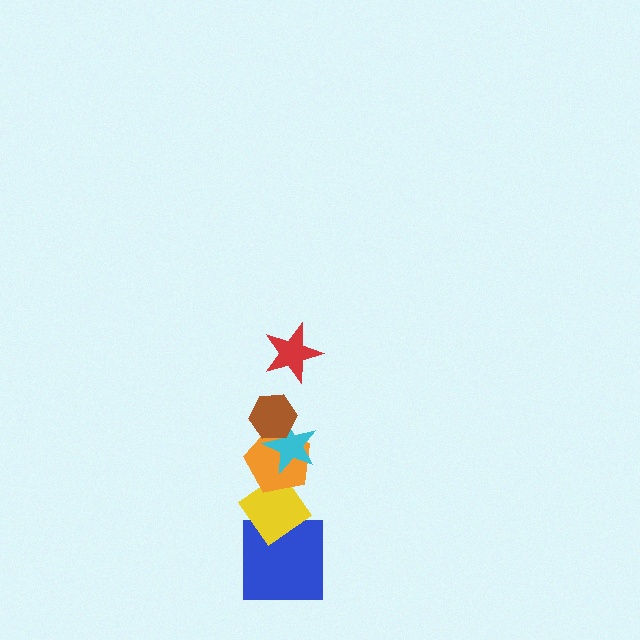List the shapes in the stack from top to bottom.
From top to bottom: the red star, the brown hexagon, the cyan star, the orange pentagon, the yellow diamond, the blue square.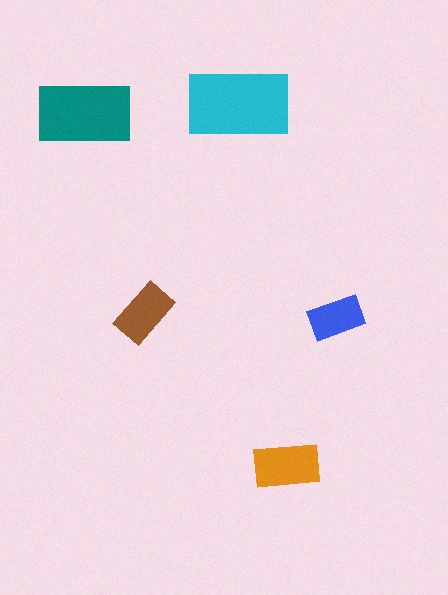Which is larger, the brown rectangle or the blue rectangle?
The brown one.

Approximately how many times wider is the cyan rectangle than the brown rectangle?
About 1.5 times wider.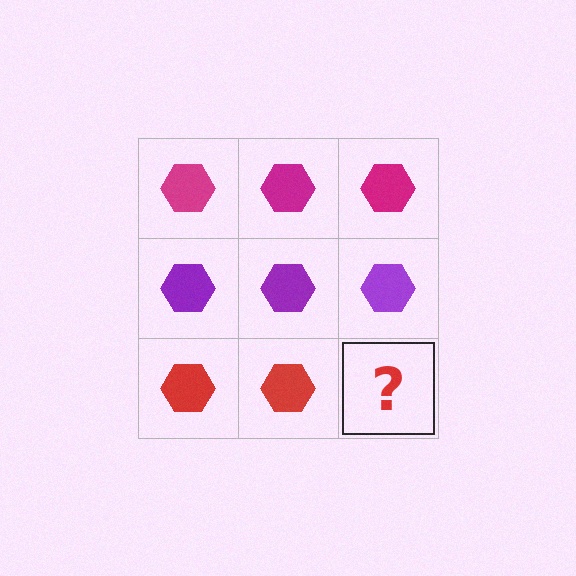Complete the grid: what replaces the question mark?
The question mark should be replaced with a red hexagon.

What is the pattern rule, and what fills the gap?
The rule is that each row has a consistent color. The gap should be filled with a red hexagon.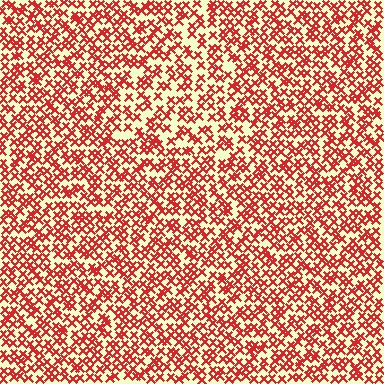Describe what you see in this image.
The image contains small red elements arranged at two different densities. A triangle-shaped region is visible where the elements are less densely packed than the surrounding area.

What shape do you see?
I see a triangle.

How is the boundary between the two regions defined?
The boundary is defined by a change in element density (approximately 1.4x ratio). All elements are the same color, size, and shape.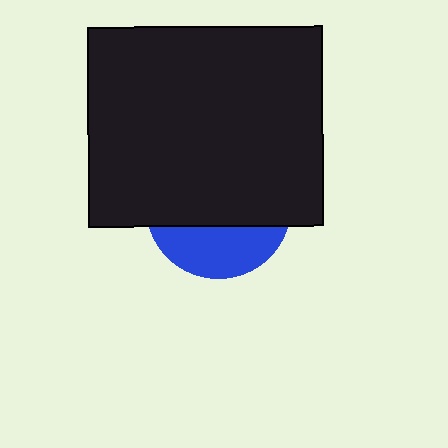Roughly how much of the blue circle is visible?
A small part of it is visible (roughly 32%).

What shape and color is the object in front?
The object in front is a black rectangle.